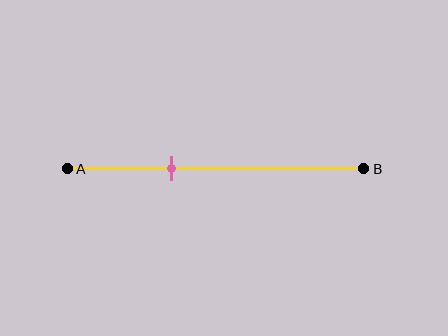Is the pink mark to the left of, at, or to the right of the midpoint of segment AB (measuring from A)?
The pink mark is to the left of the midpoint of segment AB.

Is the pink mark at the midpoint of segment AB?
No, the mark is at about 35% from A, not at the 50% midpoint.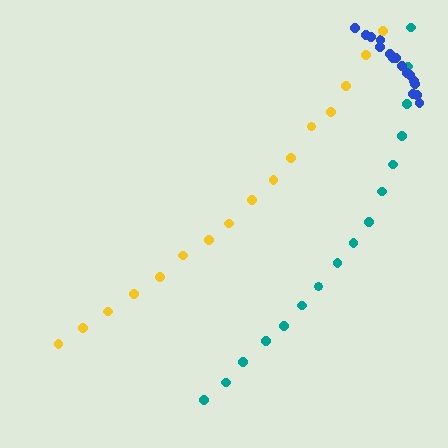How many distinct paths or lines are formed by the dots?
There are 3 distinct paths.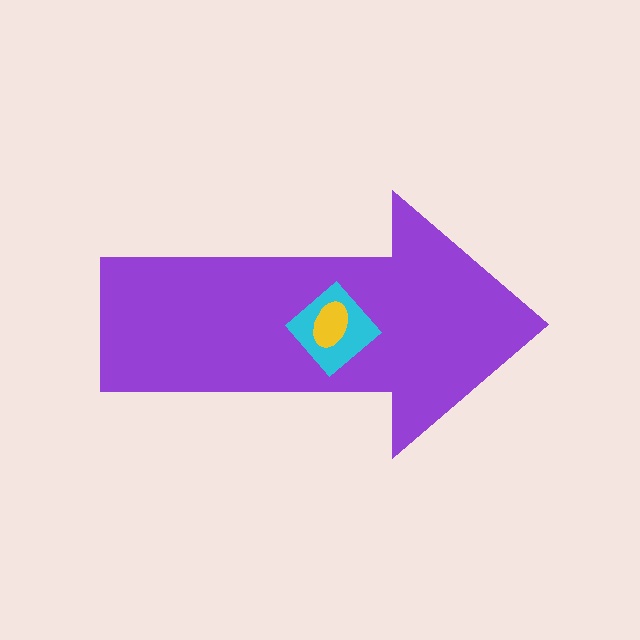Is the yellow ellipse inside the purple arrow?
Yes.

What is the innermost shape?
The yellow ellipse.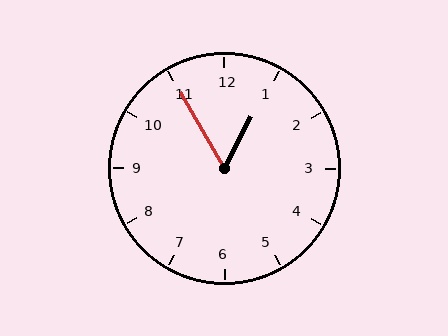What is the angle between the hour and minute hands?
Approximately 58 degrees.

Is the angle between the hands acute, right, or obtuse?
It is acute.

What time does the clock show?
12:55.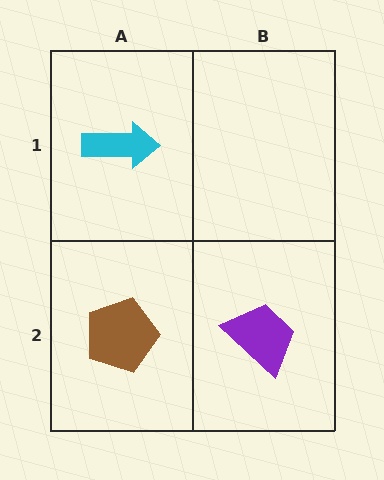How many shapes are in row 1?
1 shape.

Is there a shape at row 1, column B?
No, that cell is empty.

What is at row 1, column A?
A cyan arrow.